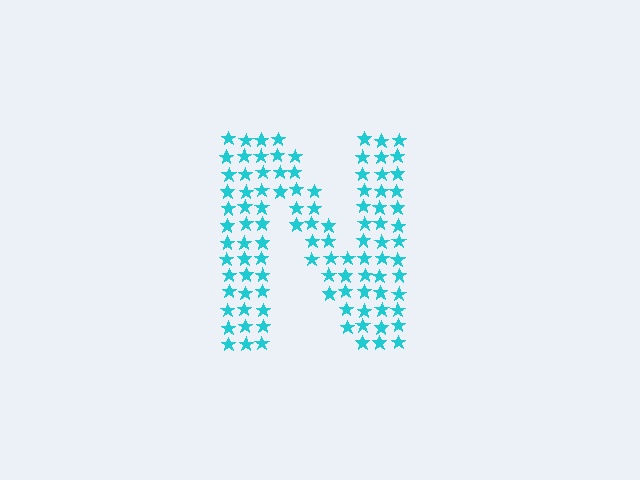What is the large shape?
The large shape is the letter N.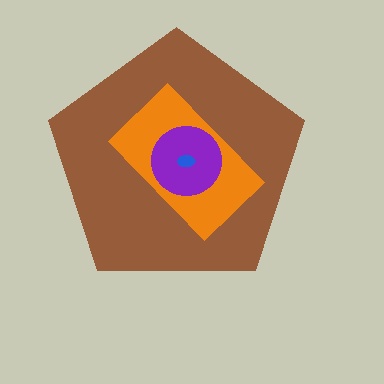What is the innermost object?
The blue ellipse.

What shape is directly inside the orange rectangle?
The purple circle.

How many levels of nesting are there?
4.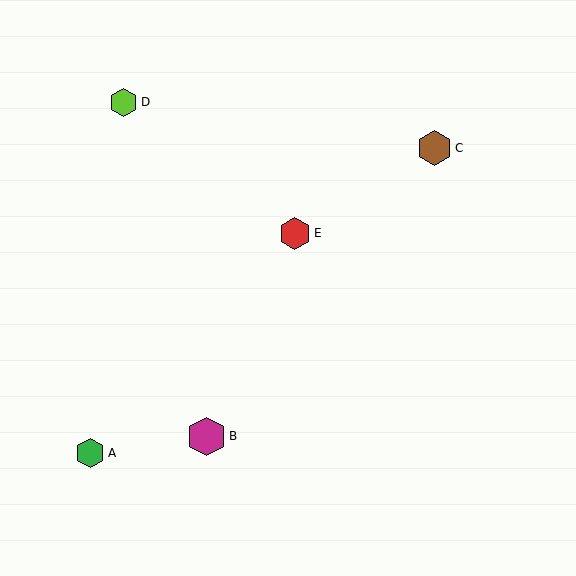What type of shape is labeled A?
Shape A is a green hexagon.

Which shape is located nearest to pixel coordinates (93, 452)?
The green hexagon (labeled A) at (90, 453) is nearest to that location.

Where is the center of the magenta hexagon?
The center of the magenta hexagon is at (206, 436).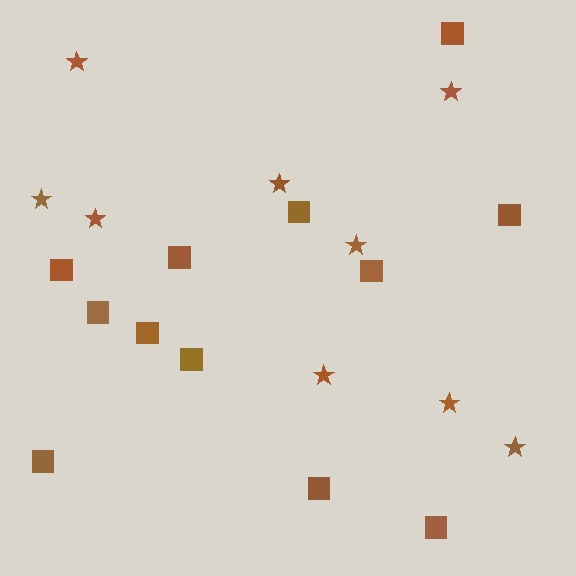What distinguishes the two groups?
There are 2 groups: one group of stars (9) and one group of squares (12).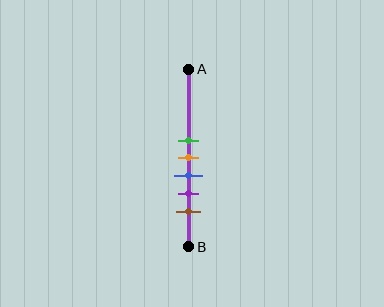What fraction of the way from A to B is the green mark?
The green mark is approximately 40% (0.4) of the way from A to B.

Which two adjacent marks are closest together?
The green and orange marks are the closest adjacent pair.